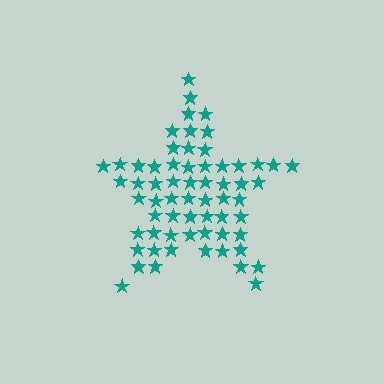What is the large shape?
The large shape is a star.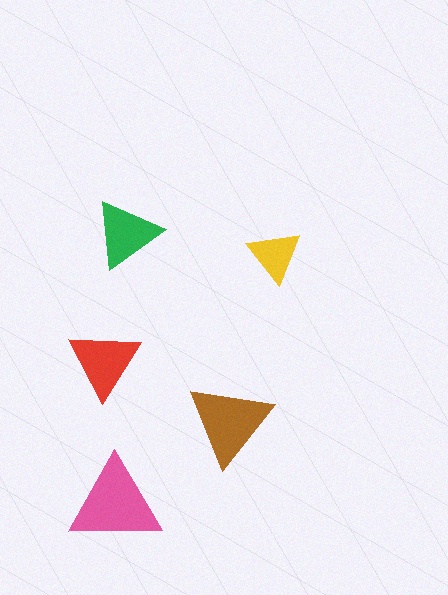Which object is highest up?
The green triangle is topmost.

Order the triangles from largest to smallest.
the pink one, the brown one, the red one, the green one, the yellow one.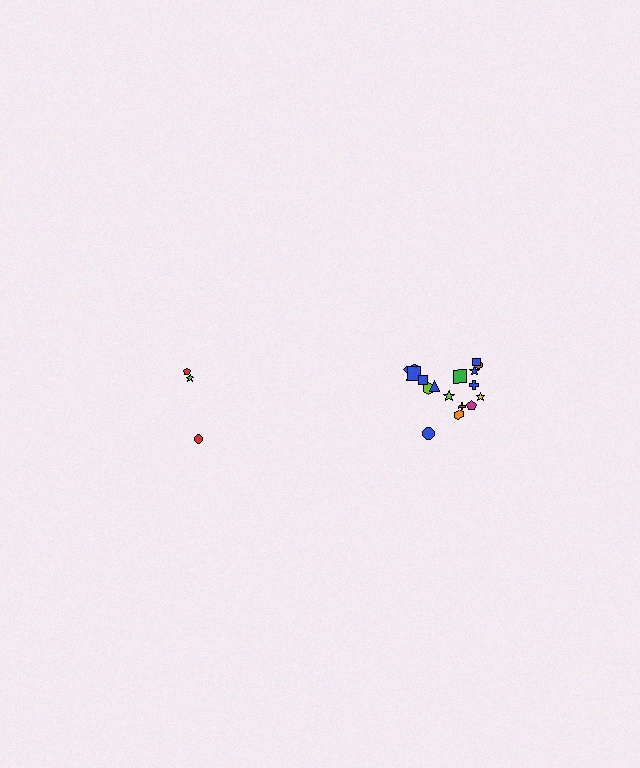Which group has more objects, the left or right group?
The right group.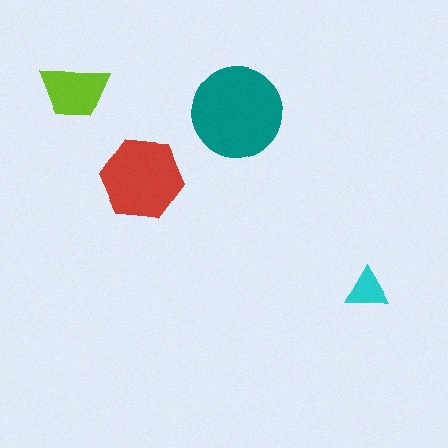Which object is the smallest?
The cyan triangle.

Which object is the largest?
The teal circle.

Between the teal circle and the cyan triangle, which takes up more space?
The teal circle.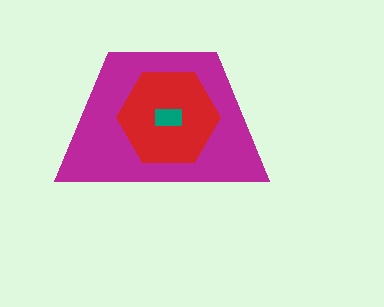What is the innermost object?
The teal rectangle.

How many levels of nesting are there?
3.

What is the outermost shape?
The magenta trapezoid.